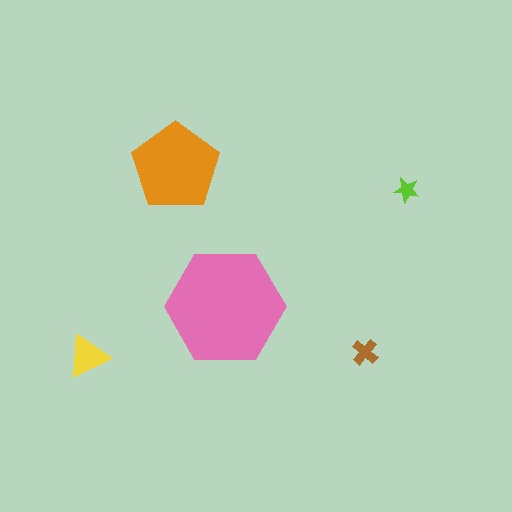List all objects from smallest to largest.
The lime star, the brown cross, the yellow triangle, the orange pentagon, the pink hexagon.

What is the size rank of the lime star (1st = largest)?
5th.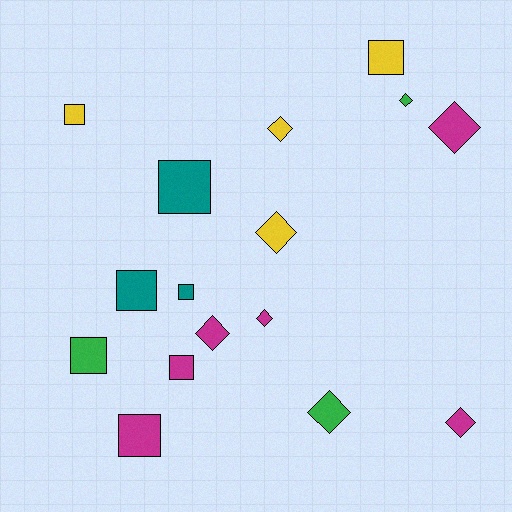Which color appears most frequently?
Magenta, with 6 objects.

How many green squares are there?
There is 1 green square.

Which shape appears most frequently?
Square, with 8 objects.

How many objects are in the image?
There are 16 objects.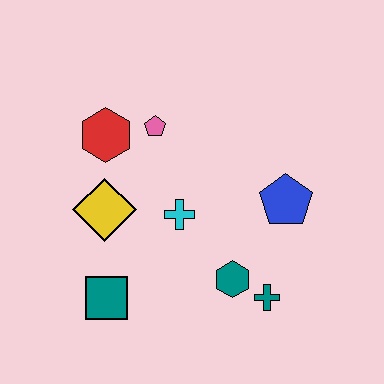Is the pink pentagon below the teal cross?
No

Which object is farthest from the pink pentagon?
The teal cross is farthest from the pink pentagon.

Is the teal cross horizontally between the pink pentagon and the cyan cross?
No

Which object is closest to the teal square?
The yellow diamond is closest to the teal square.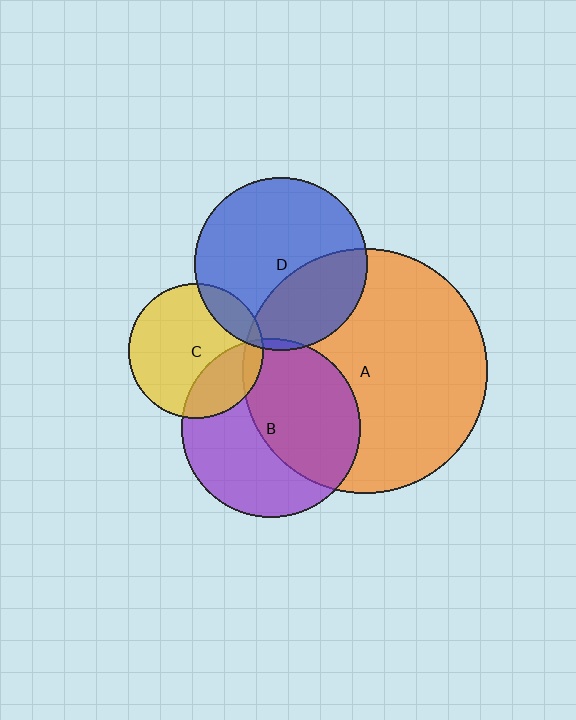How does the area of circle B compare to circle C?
Approximately 1.8 times.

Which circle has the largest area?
Circle A (orange).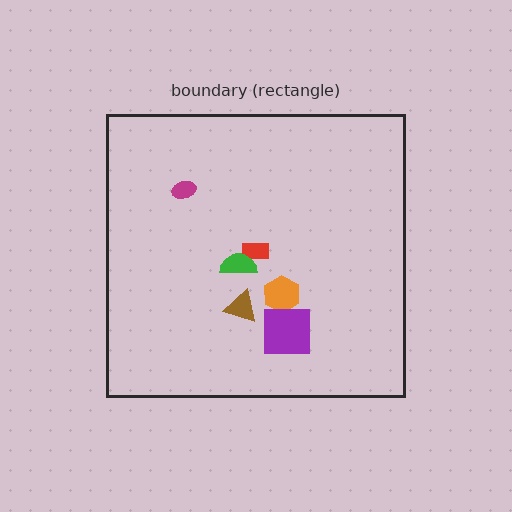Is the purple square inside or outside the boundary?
Inside.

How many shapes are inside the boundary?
6 inside, 0 outside.